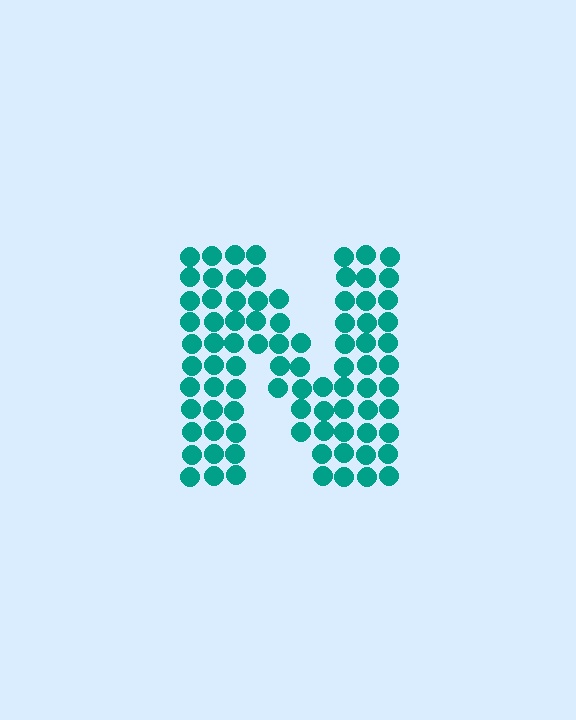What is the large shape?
The large shape is the letter N.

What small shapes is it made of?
It is made of small circles.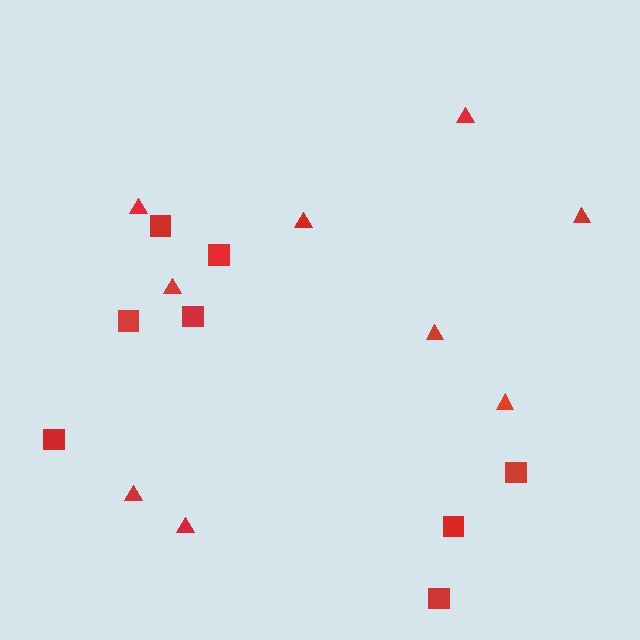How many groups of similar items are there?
There are 2 groups: one group of squares (8) and one group of triangles (9).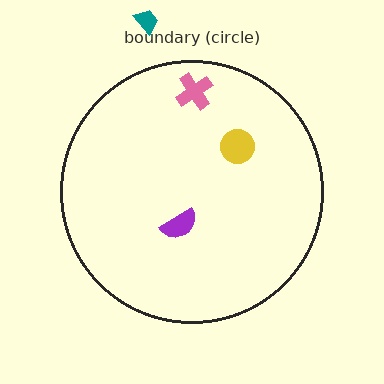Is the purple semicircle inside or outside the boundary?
Inside.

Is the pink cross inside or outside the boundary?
Inside.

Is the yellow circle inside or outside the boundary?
Inside.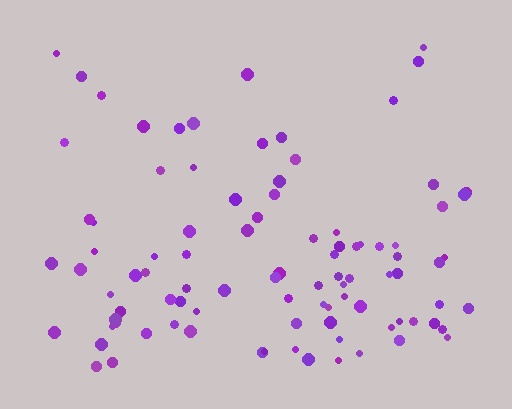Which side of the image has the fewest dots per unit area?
The top.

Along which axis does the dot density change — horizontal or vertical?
Vertical.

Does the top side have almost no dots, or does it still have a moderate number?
Still a moderate number, just noticeably fewer than the bottom.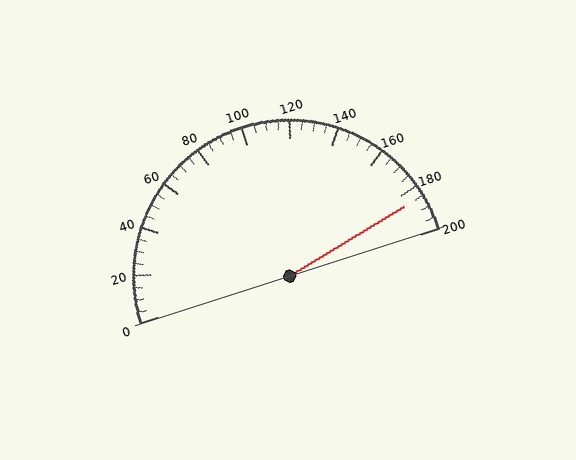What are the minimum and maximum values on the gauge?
The gauge ranges from 0 to 200.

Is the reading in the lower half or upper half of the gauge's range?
The reading is in the upper half of the range (0 to 200).